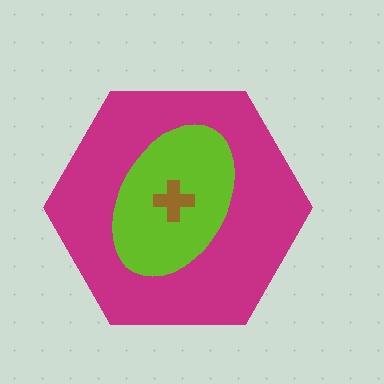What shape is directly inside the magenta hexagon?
The lime ellipse.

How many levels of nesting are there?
3.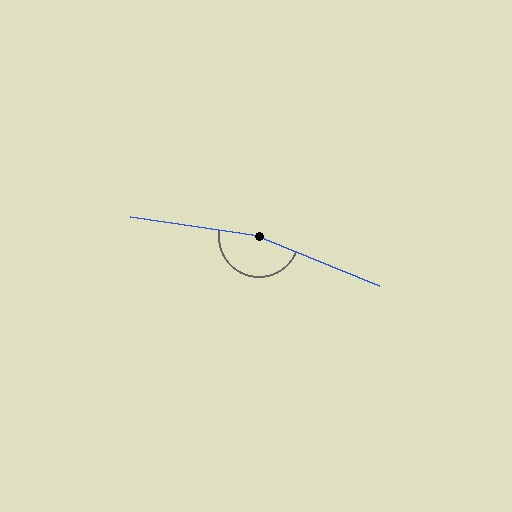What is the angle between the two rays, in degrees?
Approximately 167 degrees.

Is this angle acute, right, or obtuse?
It is obtuse.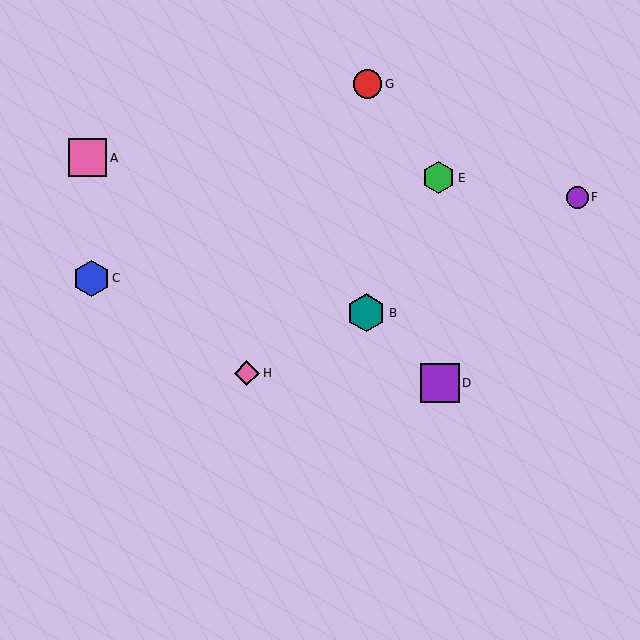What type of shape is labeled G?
Shape G is a red circle.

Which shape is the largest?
The purple square (labeled D) is the largest.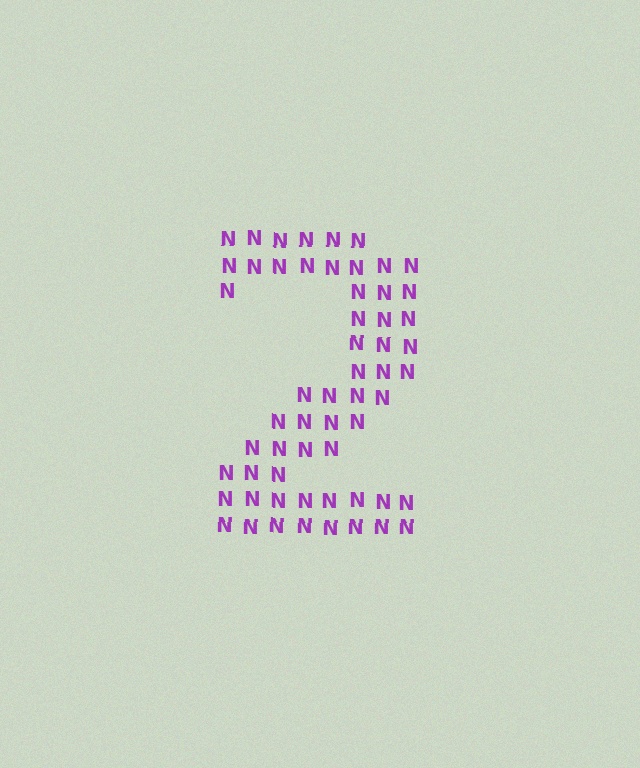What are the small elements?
The small elements are letter N's.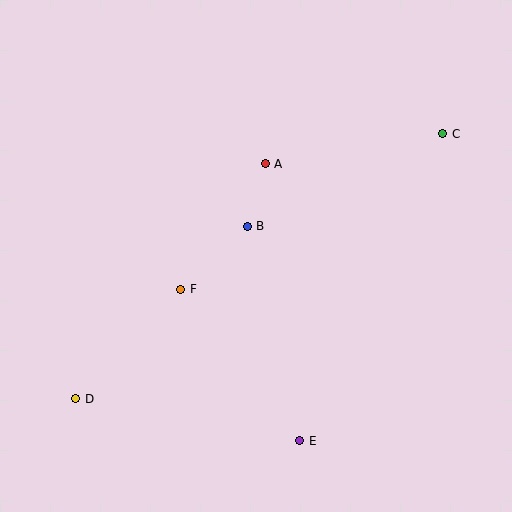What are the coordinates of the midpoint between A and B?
The midpoint between A and B is at (256, 195).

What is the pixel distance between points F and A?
The distance between F and A is 151 pixels.